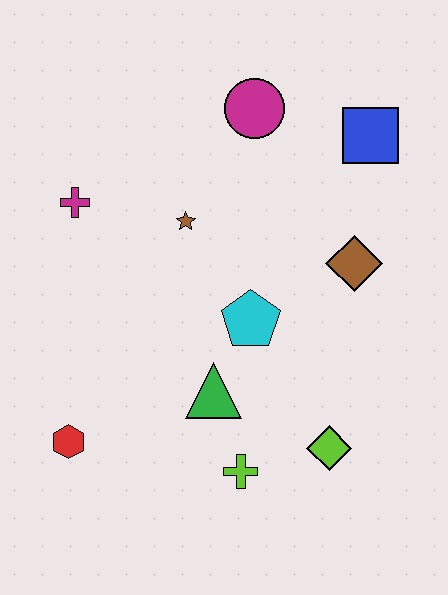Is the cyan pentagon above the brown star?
No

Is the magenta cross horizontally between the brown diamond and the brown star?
No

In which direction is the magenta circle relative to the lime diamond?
The magenta circle is above the lime diamond.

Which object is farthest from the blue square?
The red hexagon is farthest from the blue square.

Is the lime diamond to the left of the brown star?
No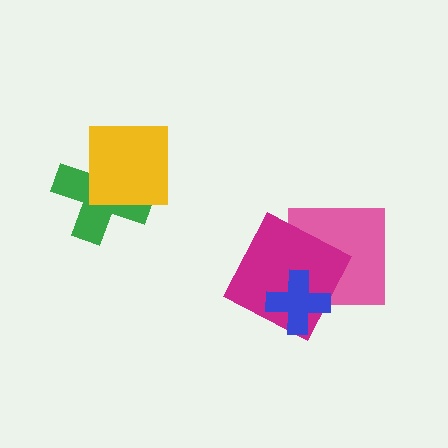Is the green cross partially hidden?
Yes, it is partially covered by another shape.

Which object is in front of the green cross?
The yellow square is in front of the green cross.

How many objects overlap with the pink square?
2 objects overlap with the pink square.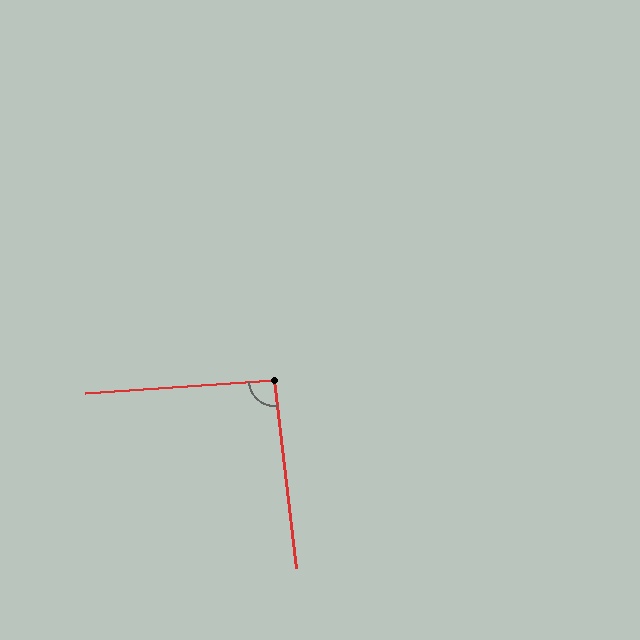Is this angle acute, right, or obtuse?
It is approximately a right angle.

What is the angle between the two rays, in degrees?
Approximately 93 degrees.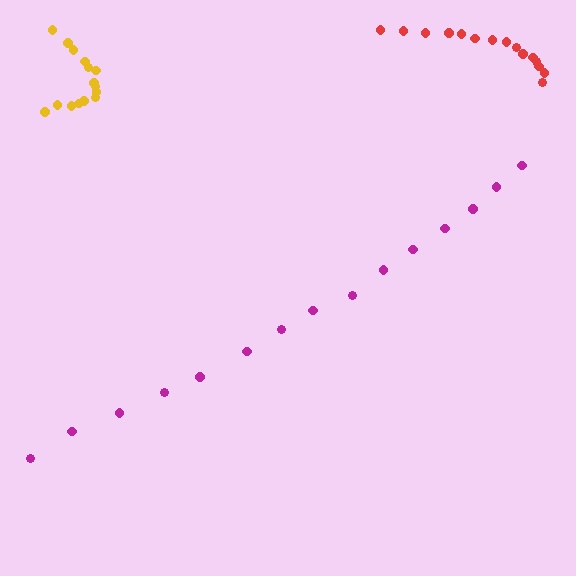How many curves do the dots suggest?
There are 3 distinct paths.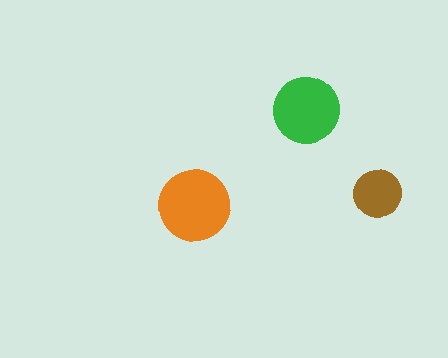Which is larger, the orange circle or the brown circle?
The orange one.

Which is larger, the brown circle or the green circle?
The green one.